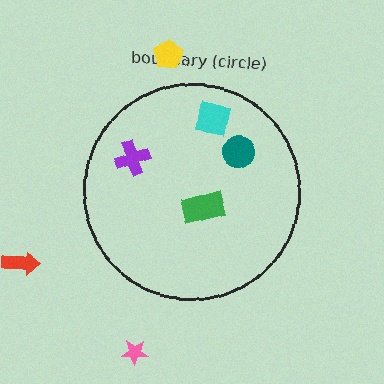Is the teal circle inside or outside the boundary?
Inside.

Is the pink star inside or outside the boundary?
Outside.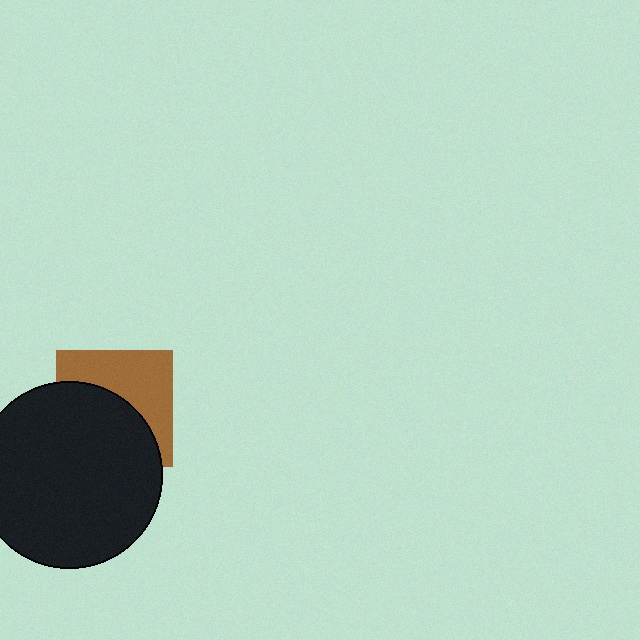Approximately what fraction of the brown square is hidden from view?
Roughly 53% of the brown square is hidden behind the black circle.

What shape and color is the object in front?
The object in front is a black circle.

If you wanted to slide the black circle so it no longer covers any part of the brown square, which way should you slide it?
Slide it down — that is the most direct way to separate the two shapes.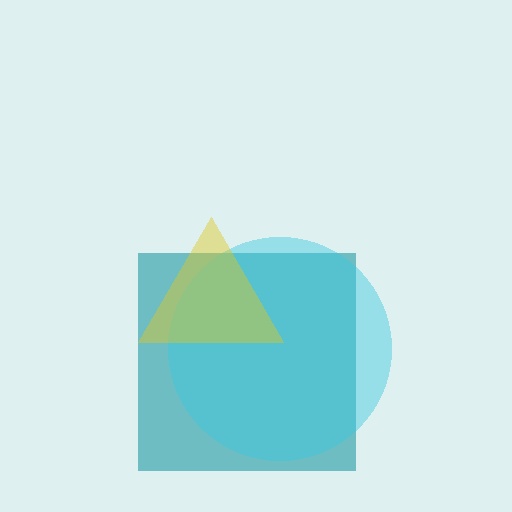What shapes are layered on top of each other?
The layered shapes are: a teal square, a cyan circle, a yellow triangle.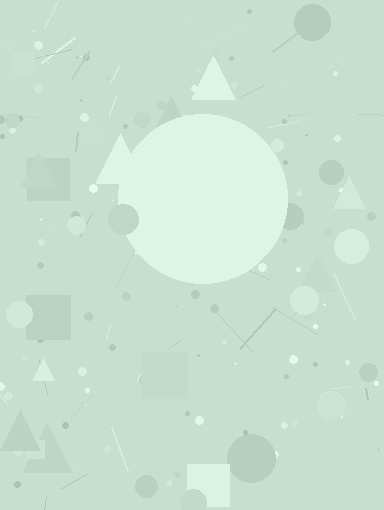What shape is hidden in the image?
A circle is hidden in the image.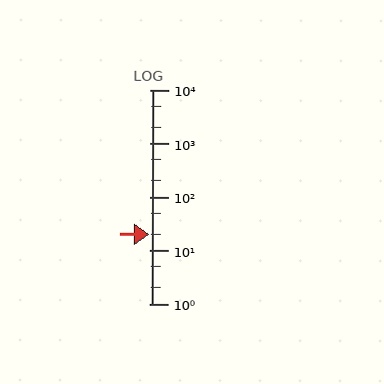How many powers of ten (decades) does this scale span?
The scale spans 4 decades, from 1 to 10000.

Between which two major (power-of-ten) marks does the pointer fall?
The pointer is between 10 and 100.